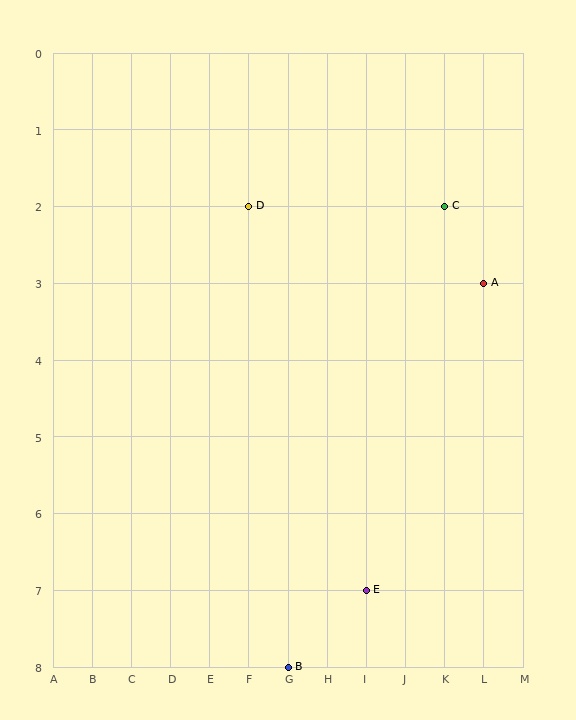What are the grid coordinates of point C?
Point C is at grid coordinates (K, 2).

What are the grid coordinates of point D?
Point D is at grid coordinates (F, 2).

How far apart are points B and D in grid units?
Points B and D are 1 column and 6 rows apart (about 6.1 grid units diagonally).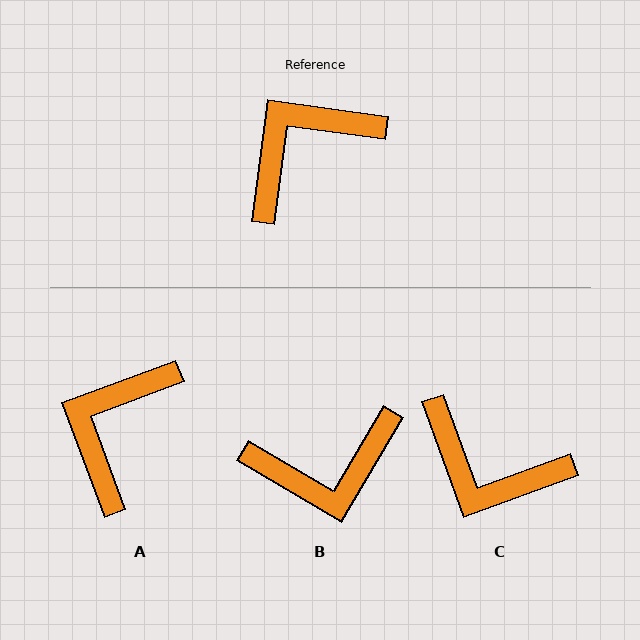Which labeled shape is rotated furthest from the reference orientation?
B, about 157 degrees away.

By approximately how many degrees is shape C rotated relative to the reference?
Approximately 118 degrees counter-clockwise.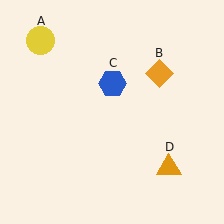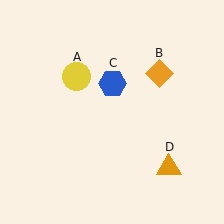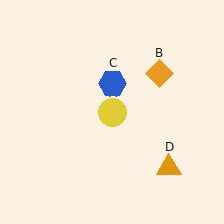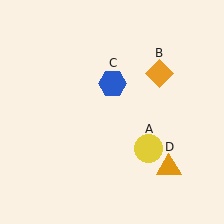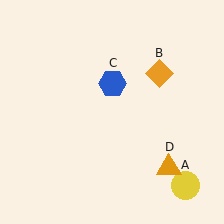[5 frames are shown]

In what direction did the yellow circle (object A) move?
The yellow circle (object A) moved down and to the right.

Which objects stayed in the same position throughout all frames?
Orange diamond (object B) and blue hexagon (object C) and orange triangle (object D) remained stationary.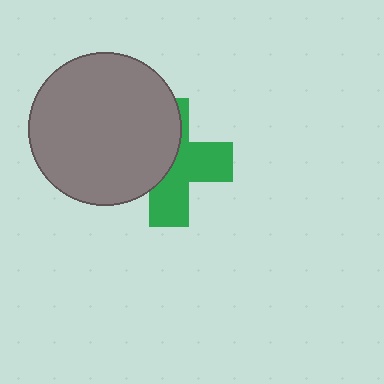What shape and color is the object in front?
The object in front is a gray circle.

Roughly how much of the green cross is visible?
About half of it is visible (roughly 52%).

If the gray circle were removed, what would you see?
You would see the complete green cross.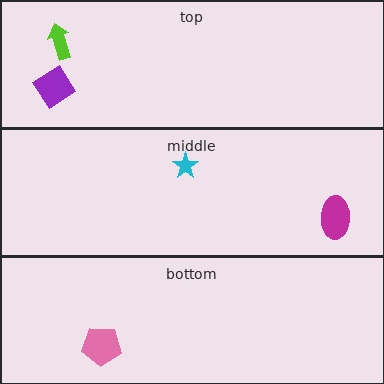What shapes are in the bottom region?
The pink pentagon.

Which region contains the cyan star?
The middle region.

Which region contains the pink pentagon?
The bottom region.